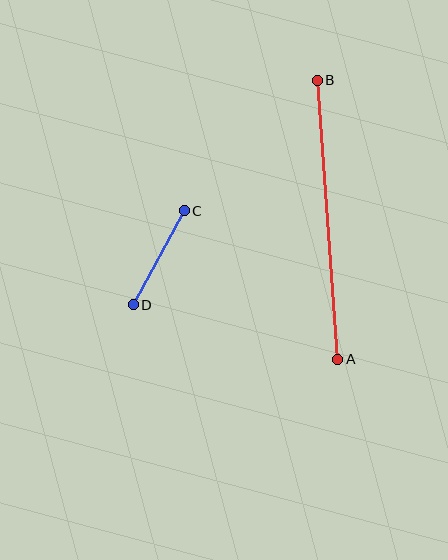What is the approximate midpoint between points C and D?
The midpoint is at approximately (159, 258) pixels.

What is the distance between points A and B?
The distance is approximately 280 pixels.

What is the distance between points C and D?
The distance is approximately 107 pixels.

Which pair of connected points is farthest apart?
Points A and B are farthest apart.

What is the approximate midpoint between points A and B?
The midpoint is at approximately (328, 220) pixels.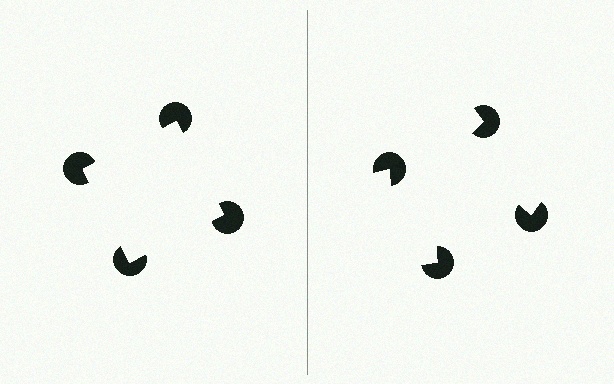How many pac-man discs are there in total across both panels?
8 — 4 on each side.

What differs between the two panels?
The pac-man discs are positioned identically on both sides; only the wedge orientations differ. On the left they align to a square; on the right they are misaligned.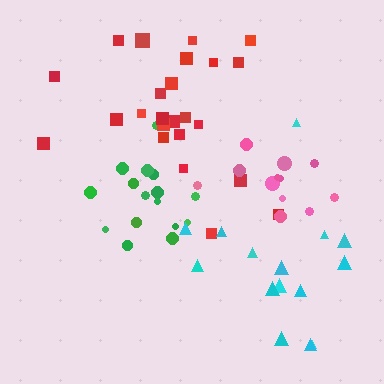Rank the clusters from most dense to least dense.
green, pink, red, cyan.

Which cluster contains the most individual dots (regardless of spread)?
Red (25).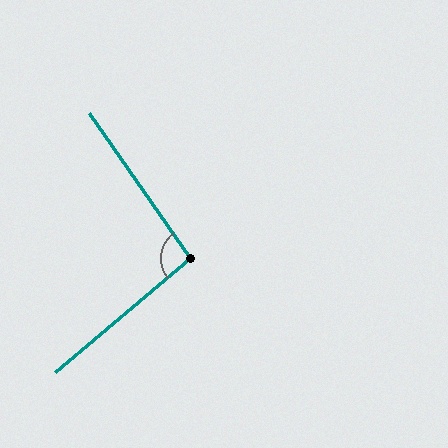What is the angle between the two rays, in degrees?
Approximately 95 degrees.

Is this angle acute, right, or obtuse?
It is obtuse.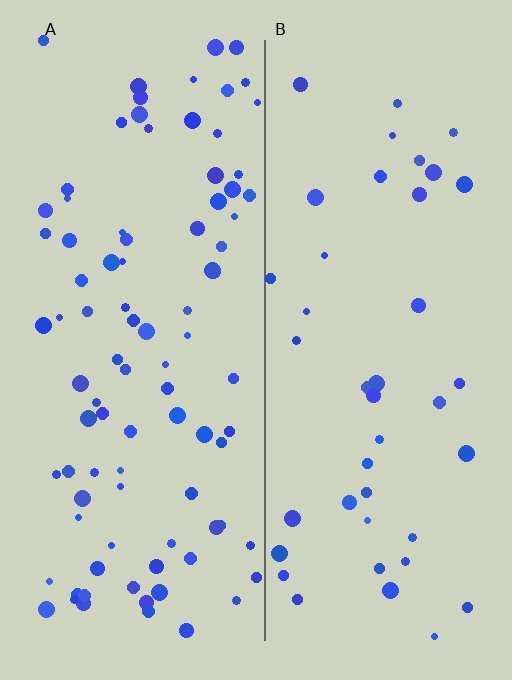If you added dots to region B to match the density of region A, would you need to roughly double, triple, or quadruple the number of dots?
Approximately double.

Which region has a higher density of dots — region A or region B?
A (the left).